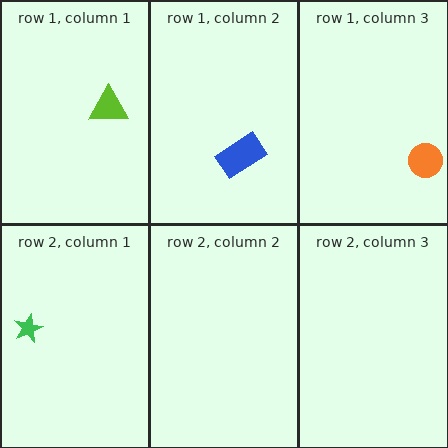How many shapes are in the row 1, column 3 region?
1.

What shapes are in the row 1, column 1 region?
The lime triangle.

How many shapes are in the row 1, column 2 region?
1.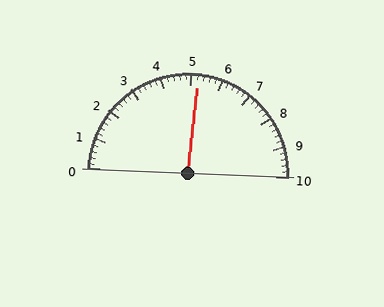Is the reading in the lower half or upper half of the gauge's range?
The reading is in the upper half of the range (0 to 10).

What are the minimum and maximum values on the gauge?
The gauge ranges from 0 to 10.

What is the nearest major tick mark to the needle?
The nearest major tick mark is 5.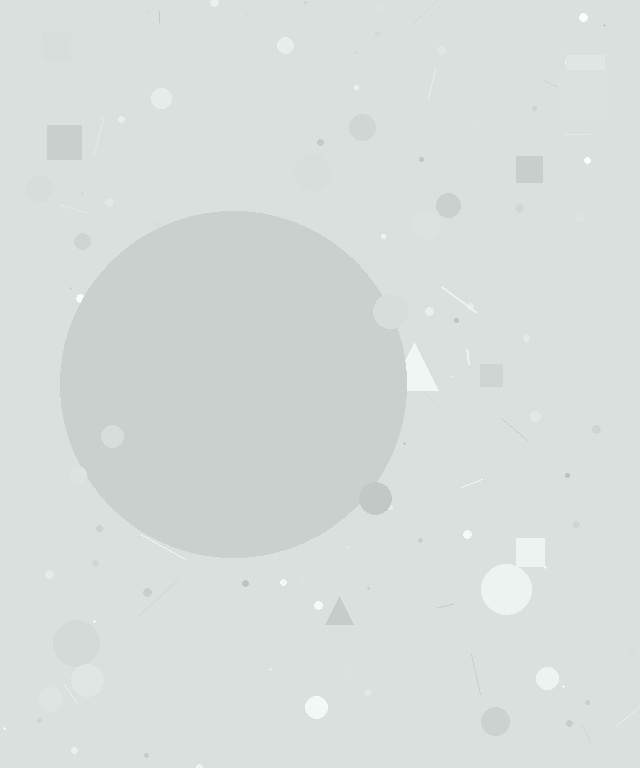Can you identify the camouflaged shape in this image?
The camouflaged shape is a circle.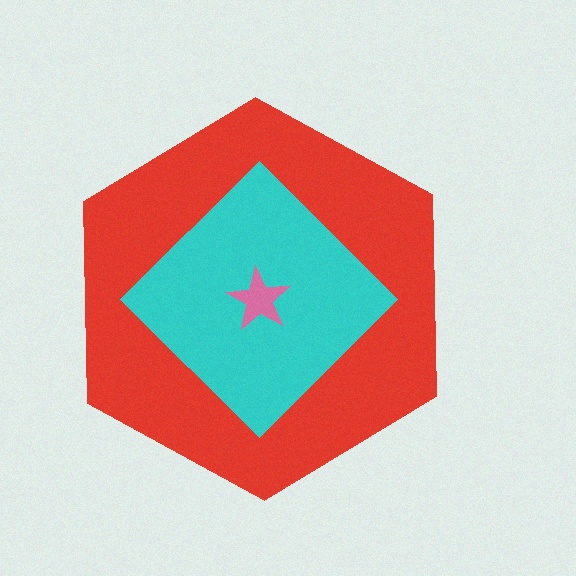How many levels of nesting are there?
3.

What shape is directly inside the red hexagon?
The cyan diamond.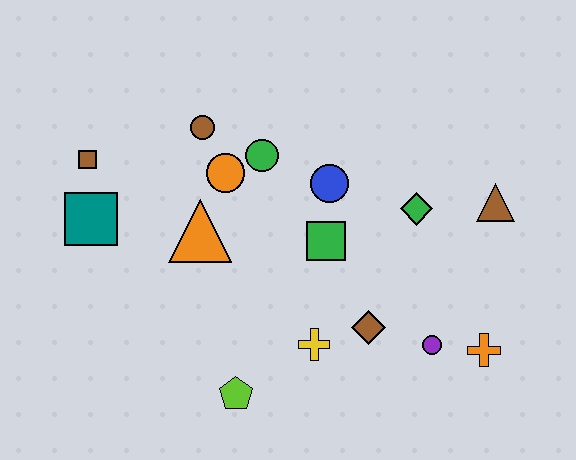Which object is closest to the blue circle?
The green square is closest to the blue circle.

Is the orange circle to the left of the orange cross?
Yes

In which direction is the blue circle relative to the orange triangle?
The blue circle is to the right of the orange triangle.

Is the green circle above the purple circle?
Yes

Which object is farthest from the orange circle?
The orange cross is farthest from the orange circle.